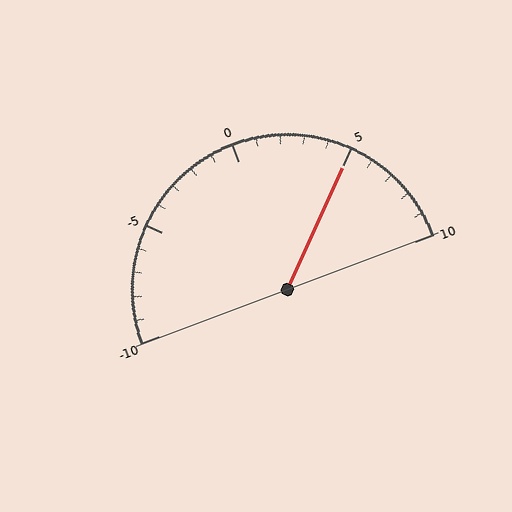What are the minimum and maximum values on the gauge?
The gauge ranges from -10 to 10.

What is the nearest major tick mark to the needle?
The nearest major tick mark is 5.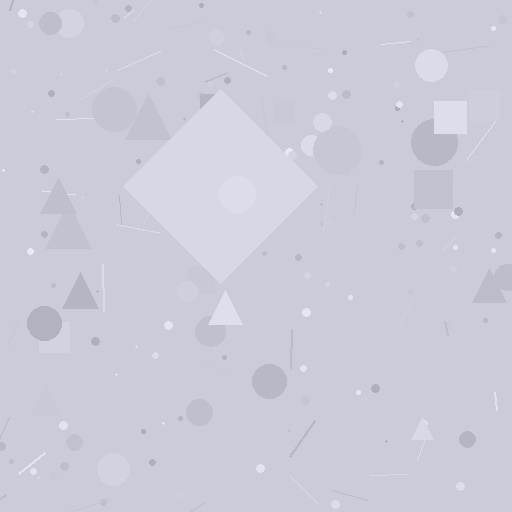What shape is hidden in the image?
A diamond is hidden in the image.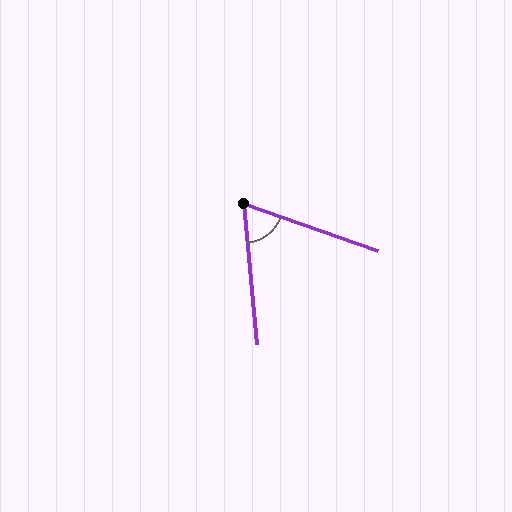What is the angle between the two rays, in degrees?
Approximately 65 degrees.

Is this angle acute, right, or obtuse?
It is acute.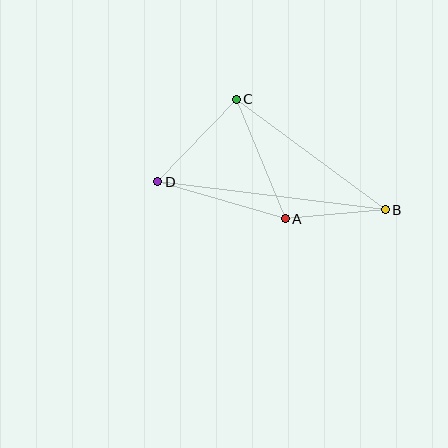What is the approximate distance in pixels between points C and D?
The distance between C and D is approximately 114 pixels.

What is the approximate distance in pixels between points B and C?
The distance between B and C is approximately 186 pixels.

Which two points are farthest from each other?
Points B and D are farthest from each other.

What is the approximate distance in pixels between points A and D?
The distance between A and D is approximately 133 pixels.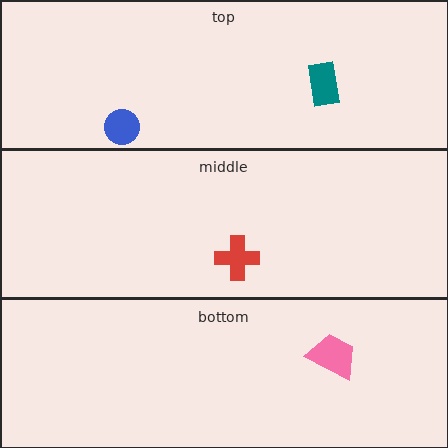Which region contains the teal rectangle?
The top region.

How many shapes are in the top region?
2.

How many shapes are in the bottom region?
1.